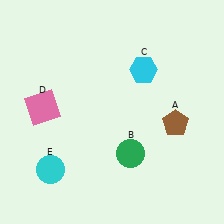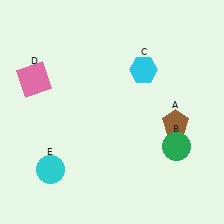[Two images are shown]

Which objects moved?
The objects that moved are: the green circle (B), the pink square (D).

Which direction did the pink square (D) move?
The pink square (D) moved up.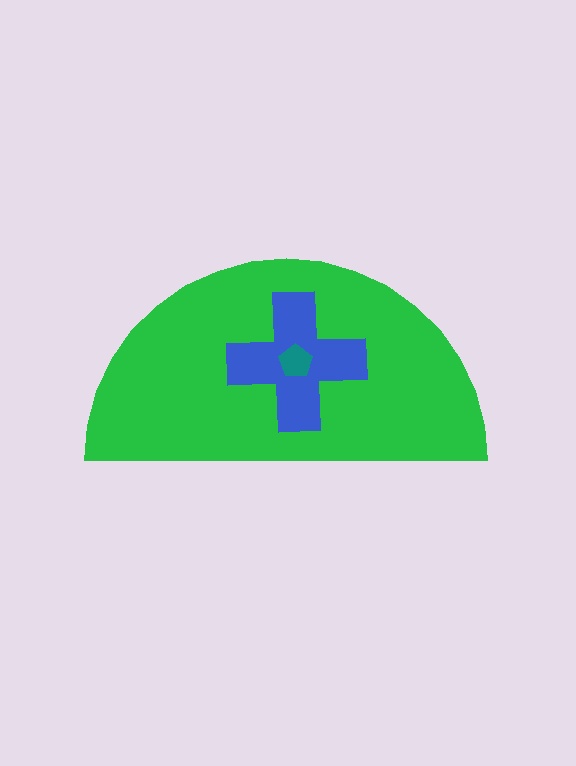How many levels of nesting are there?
3.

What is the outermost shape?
The green semicircle.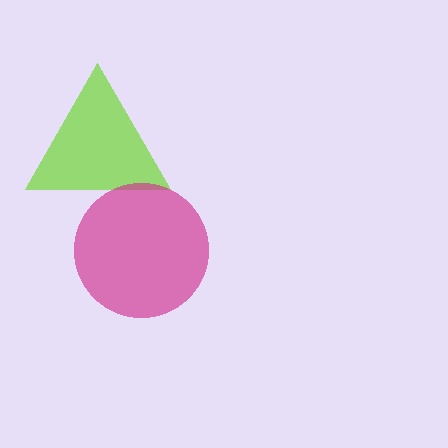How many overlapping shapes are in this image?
There are 2 overlapping shapes in the image.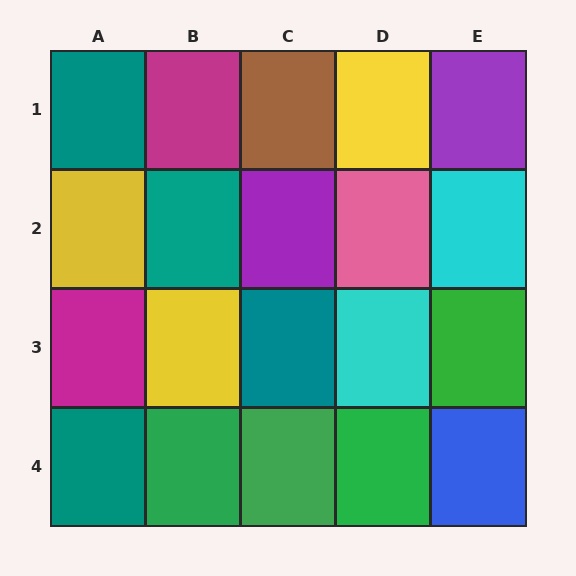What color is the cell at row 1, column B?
Magenta.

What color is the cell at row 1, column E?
Purple.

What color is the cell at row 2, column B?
Teal.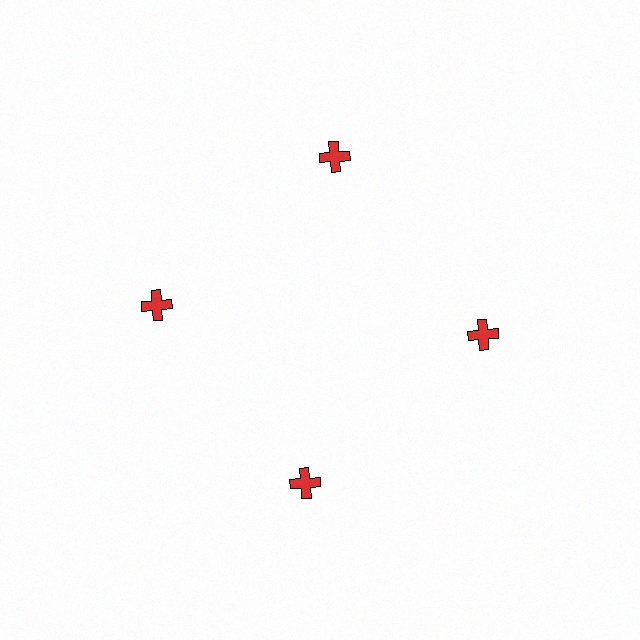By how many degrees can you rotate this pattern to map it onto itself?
The pattern maps onto itself every 90 degrees of rotation.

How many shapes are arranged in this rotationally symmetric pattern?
There are 4 shapes, arranged in 4 groups of 1.